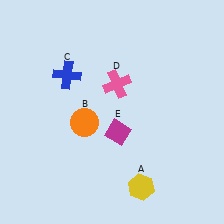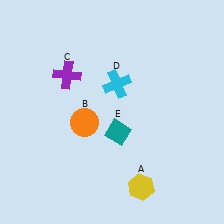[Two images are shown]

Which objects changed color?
C changed from blue to purple. D changed from pink to cyan. E changed from magenta to teal.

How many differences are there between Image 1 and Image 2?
There are 3 differences between the two images.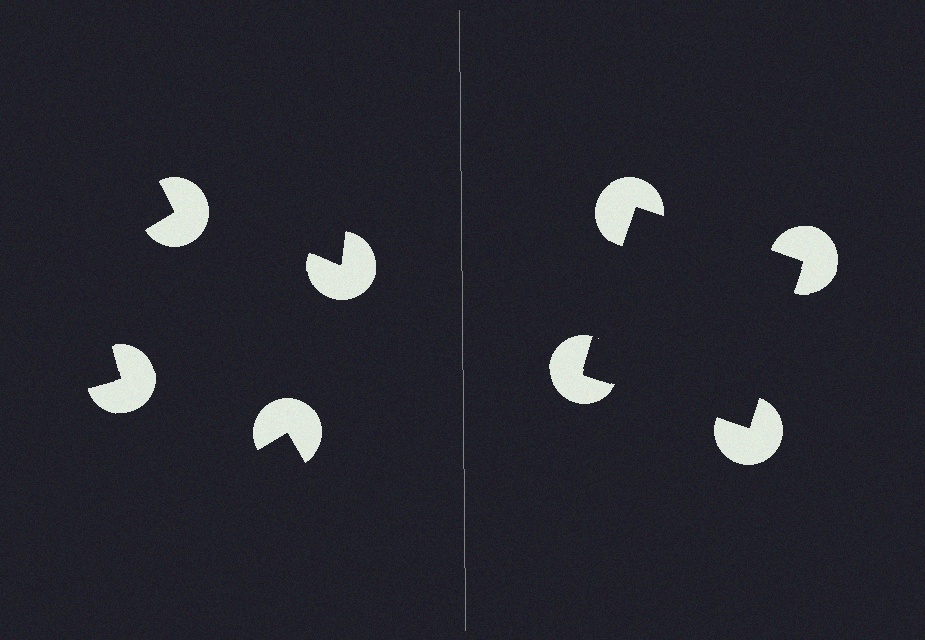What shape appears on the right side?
An illusory square.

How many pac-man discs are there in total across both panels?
8 — 4 on each side.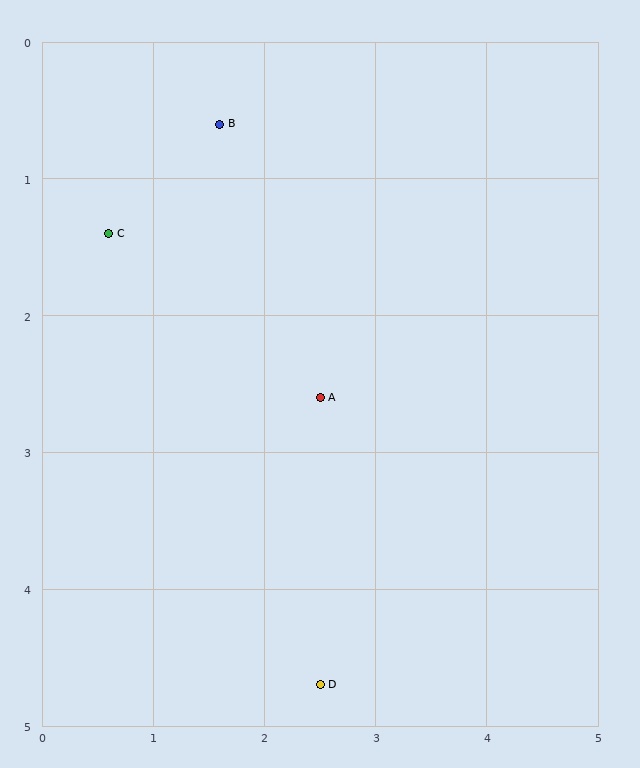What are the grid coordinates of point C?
Point C is at approximately (0.6, 1.4).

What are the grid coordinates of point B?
Point B is at approximately (1.6, 0.6).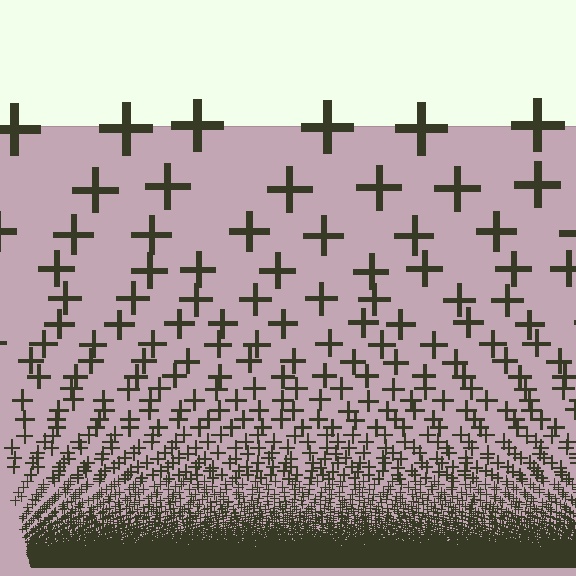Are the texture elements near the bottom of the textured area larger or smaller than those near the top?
Smaller. The gradient is inverted — elements near the bottom are smaller and denser.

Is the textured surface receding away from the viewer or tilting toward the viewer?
The surface appears to tilt toward the viewer. Texture elements get larger and sparser toward the top.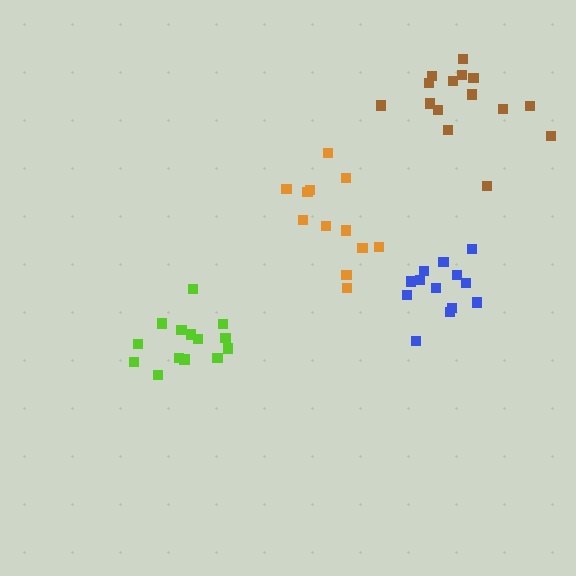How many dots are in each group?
Group 1: 14 dots, Group 2: 12 dots, Group 3: 15 dots, Group 4: 13 dots (54 total).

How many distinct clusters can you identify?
There are 4 distinct clusters.